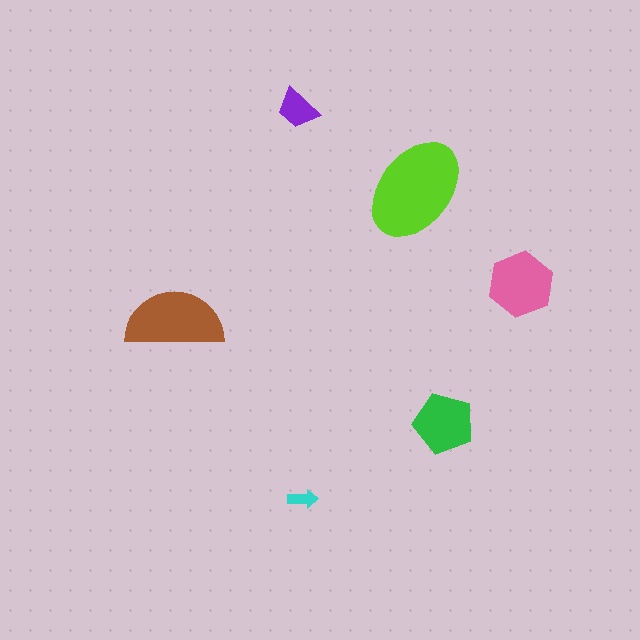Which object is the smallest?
The cyan arrow.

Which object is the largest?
The lime ellipse.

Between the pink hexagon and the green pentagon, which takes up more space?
The pink hexagon.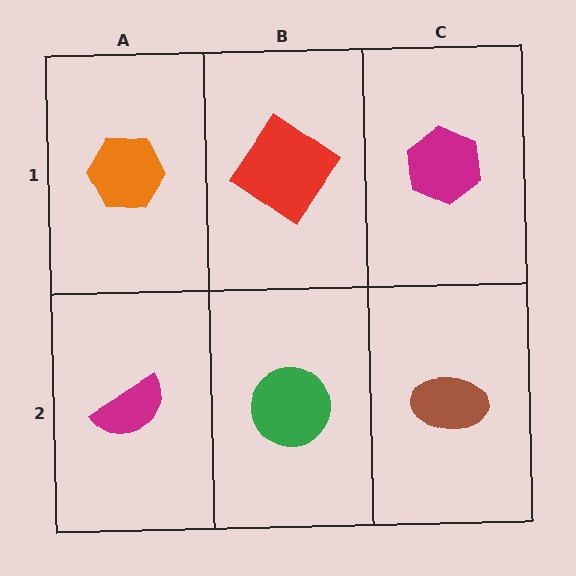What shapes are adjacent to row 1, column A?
A magenta semicircle (row 2, column A), a red diamond (row 1, column B).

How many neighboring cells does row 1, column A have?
2.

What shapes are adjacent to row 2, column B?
A red diamond (row 1, column B), a magenta semicircle (row 2, column A), a brown ellipse (row 2, column C).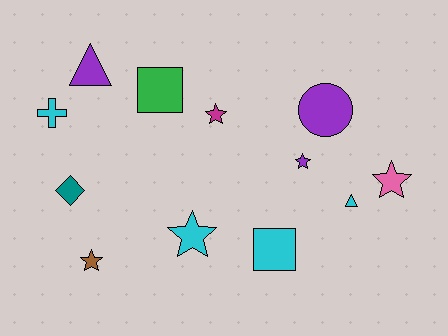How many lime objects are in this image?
There are no lime objects.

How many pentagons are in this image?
There are no pentagons.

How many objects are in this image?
There are 12 objects.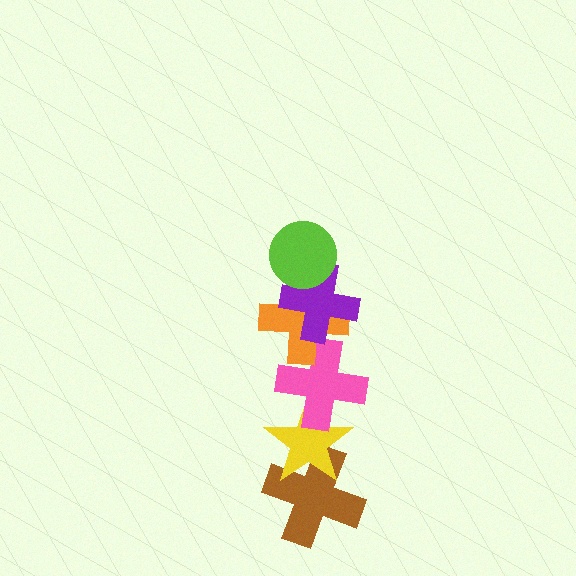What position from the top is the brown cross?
The brown cross is 6th from the top.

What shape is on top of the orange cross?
The purple cross is on top of the orange cross.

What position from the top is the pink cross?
The pink cross is 4th from the top.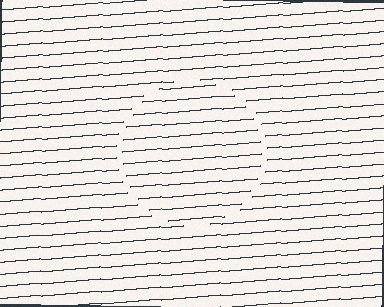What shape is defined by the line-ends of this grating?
An illusory circle. The interior of the shape contains the same grating, shifted by half a period — the contour is defined by the phase discontinuity where line-ends from the inner and outer gratings abut.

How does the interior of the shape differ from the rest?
The interior of the shape contains the same grating, shifted by half a period — the contour is defined by the phase discontinuity where line-ends from the inner and outer gratings abut.